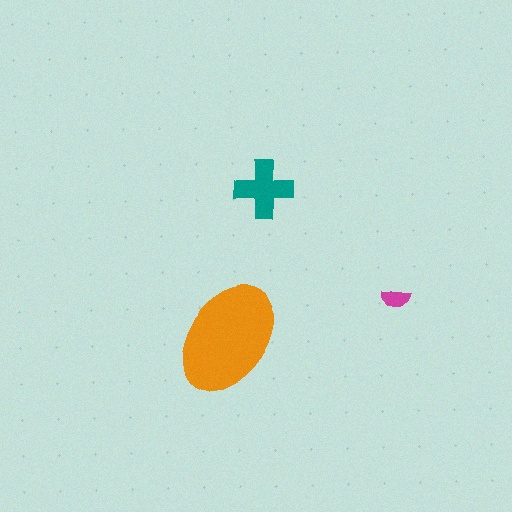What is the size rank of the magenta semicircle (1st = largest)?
3rd.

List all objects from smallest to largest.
The magenta semicircle, the teal cross, the orange ellipse.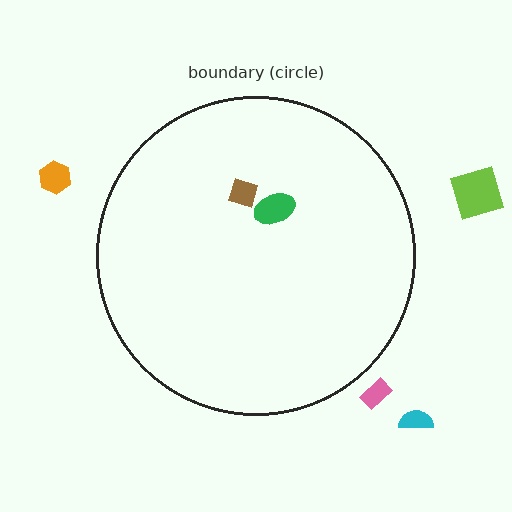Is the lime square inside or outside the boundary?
Outside.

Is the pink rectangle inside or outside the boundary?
Outside.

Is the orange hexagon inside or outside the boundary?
Outside.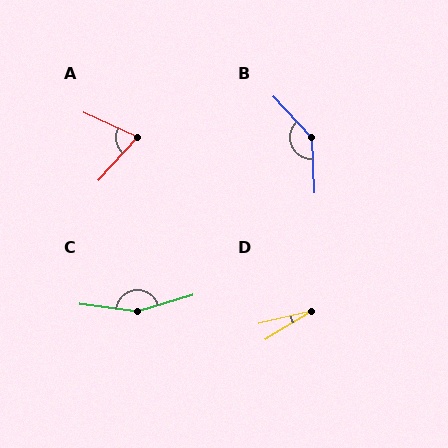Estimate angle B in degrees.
Approximately 139 degrees.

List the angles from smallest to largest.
D (18°), A (72°), B (139°), C (156°).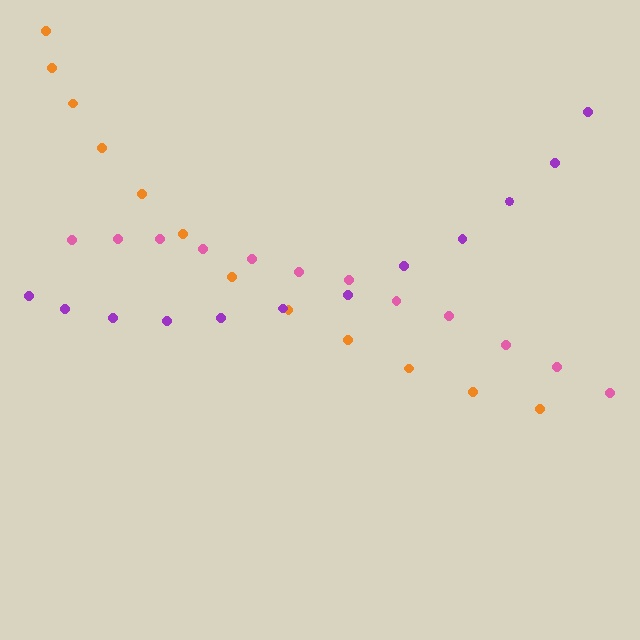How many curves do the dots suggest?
There are 3 distinct paths.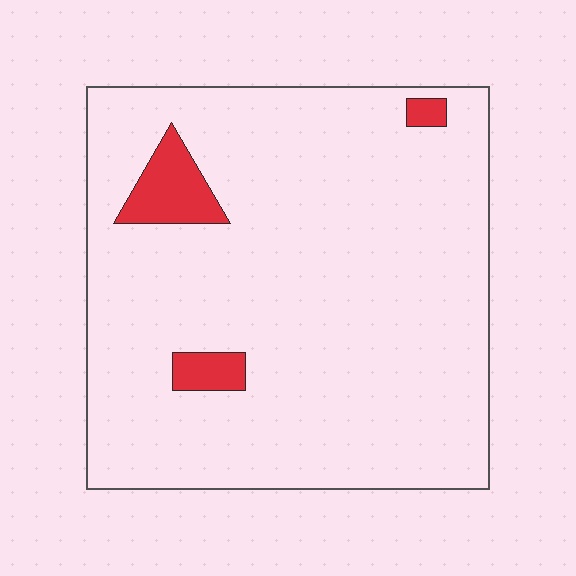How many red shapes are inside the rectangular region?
3.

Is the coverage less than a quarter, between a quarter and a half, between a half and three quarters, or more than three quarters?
Less than a quarter.